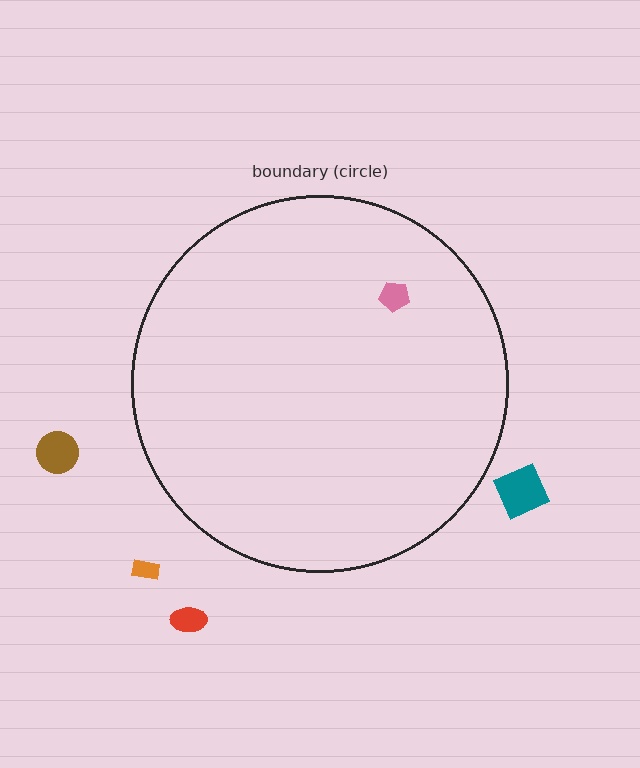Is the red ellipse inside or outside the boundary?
Outside.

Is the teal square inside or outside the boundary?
Outside.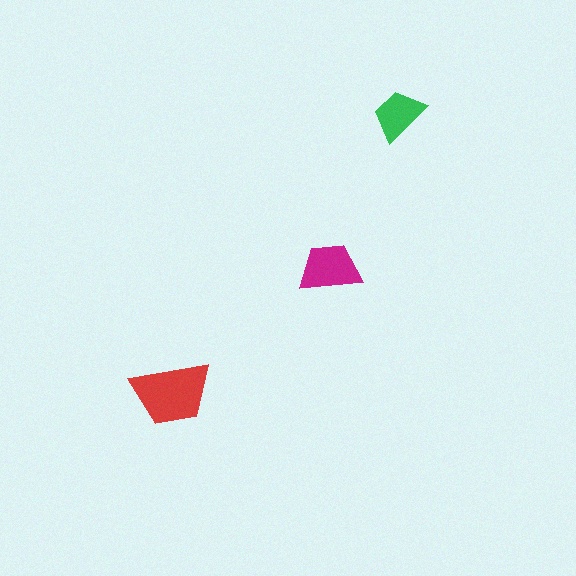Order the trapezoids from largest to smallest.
the red one, the magenta one, the green one.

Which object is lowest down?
The red trapezoid is bottommost.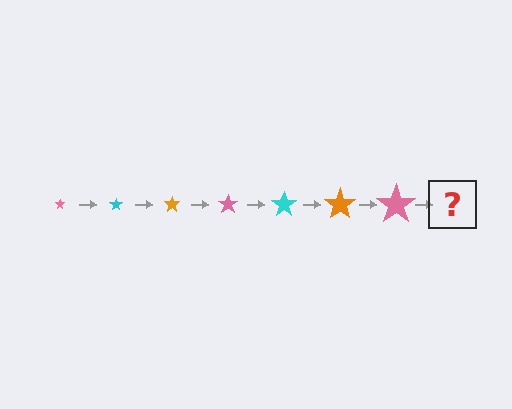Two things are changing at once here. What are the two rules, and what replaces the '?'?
The two rules are that the star grows larger each step and the color cycles through pink, cyan, and orange. The '?' should be a cyan star, larger than the previous one.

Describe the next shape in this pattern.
It should be a cyan star, larger than the previous one.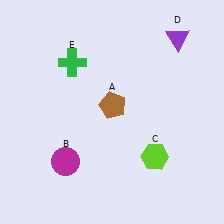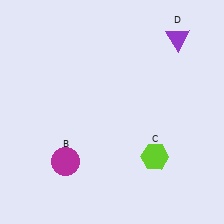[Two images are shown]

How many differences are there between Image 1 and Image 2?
There are 2 differences between the two images.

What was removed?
The brown pentagon (A), the green cross (E) were removed in Image 2.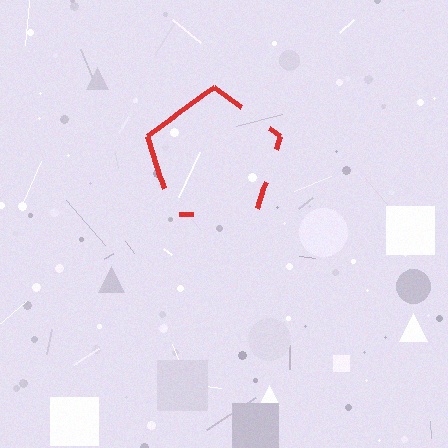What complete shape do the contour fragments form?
The contour fragments form a pentagon.